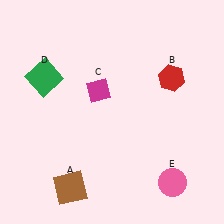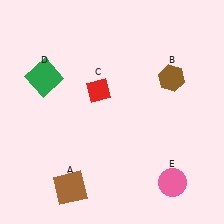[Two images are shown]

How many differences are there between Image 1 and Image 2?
There are 2 differences between the two images.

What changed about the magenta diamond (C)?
In Image 1, C is magenta. In Image 2, it changed to red.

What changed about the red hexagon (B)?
In Image 1, B is red. In Image 2, it changed to brown.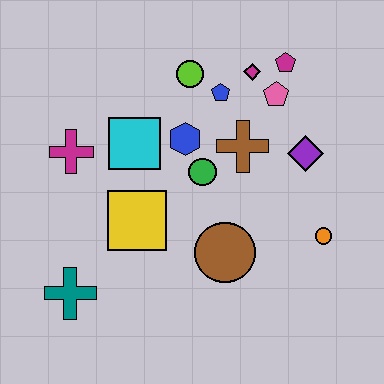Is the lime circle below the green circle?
No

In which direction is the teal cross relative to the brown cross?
The teal cross is to the left of the brown cross.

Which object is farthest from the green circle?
The teal cross is farthest from the green circle.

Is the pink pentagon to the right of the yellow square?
Yes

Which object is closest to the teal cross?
The yellow square is closest to the teal cross.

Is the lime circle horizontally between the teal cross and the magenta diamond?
Yes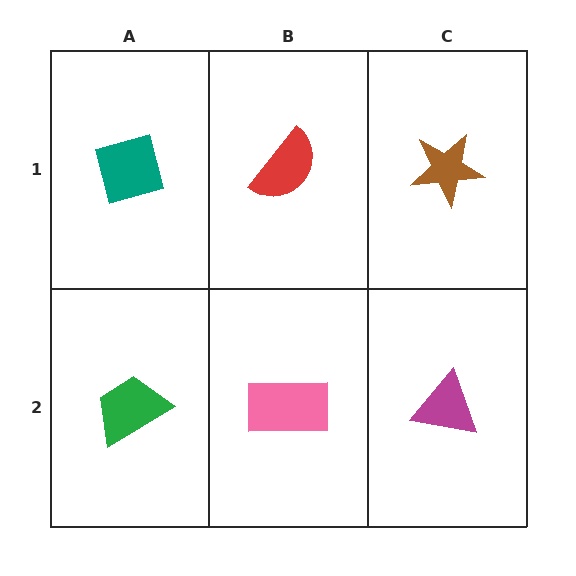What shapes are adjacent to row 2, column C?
A brown star (row 1, column C), a pink rectangle (row 2, column B).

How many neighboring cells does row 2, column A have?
2.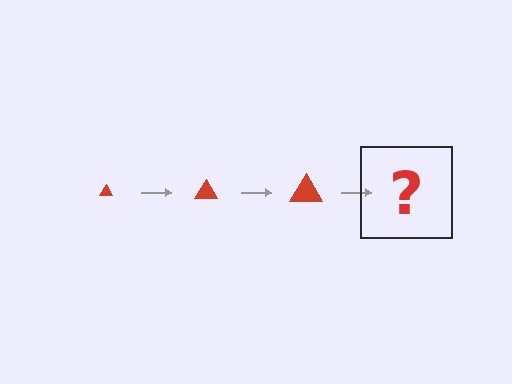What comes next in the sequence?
The next element should be a red triangle, larger than the previous one.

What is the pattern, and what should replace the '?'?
The pattern is that the triangle gets progressively larger each step. The '?' should be a red triangle, larger than the previous one.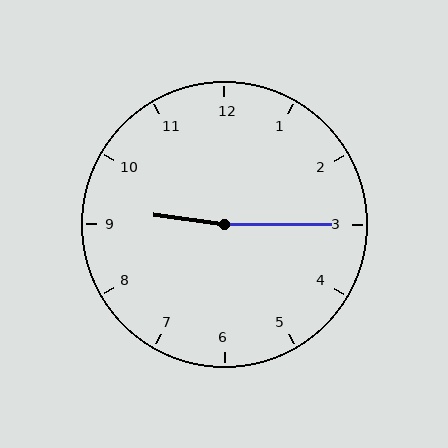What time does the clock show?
9:15.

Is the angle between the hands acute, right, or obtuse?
It is obtuse.